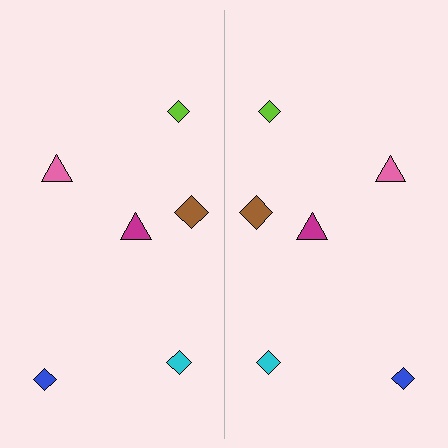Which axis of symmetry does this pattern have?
The pattern has a vertical axis of symmetry running through the center of the image.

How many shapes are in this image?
There are 12 shapes in this image.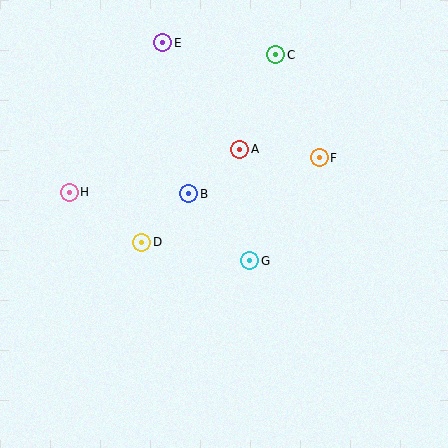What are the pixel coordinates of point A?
Point A is at (240, 149).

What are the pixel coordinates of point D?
Point D is at (142, 242).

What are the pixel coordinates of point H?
Point H is at (69, 192).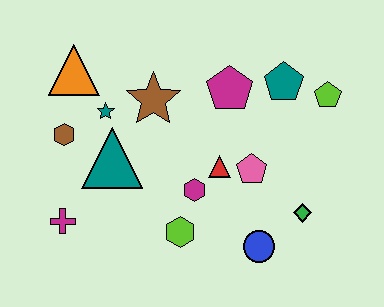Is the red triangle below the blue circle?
No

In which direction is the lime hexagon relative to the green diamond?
The lime hexagon is to the left of the green diamond.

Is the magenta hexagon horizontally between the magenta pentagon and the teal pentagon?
No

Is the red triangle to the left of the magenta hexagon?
No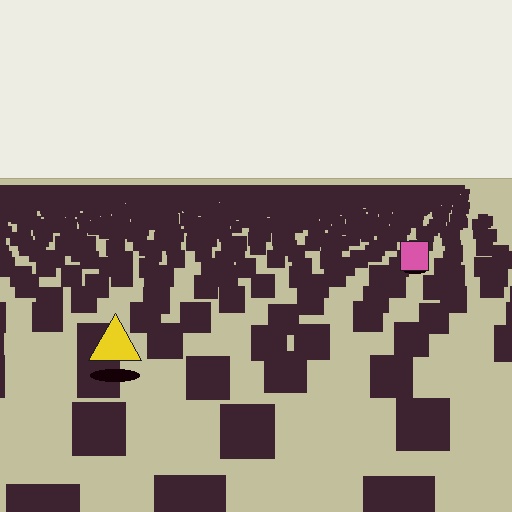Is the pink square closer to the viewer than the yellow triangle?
No. The yellow triangle is closer — you can tell from the texture gradient: the ground texture is coarser near it.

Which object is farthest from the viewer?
The pink square is farthest from the viewer. It appears smaller and the ground texture around it is denser.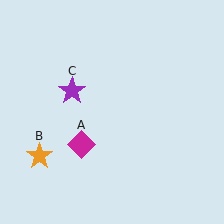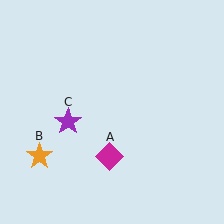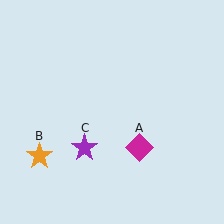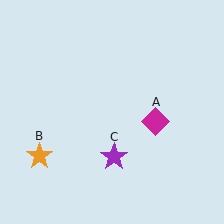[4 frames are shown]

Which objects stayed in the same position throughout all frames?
Orange star (object B) remained stationary.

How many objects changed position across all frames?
2 objects changed position: magenta diamond (object A), purple star (object C).